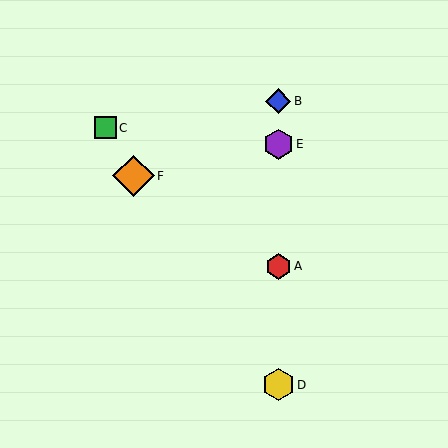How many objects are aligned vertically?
4 objects (A, B, D, E) are aligned vertically.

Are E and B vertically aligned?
Yes, both are at x≈278.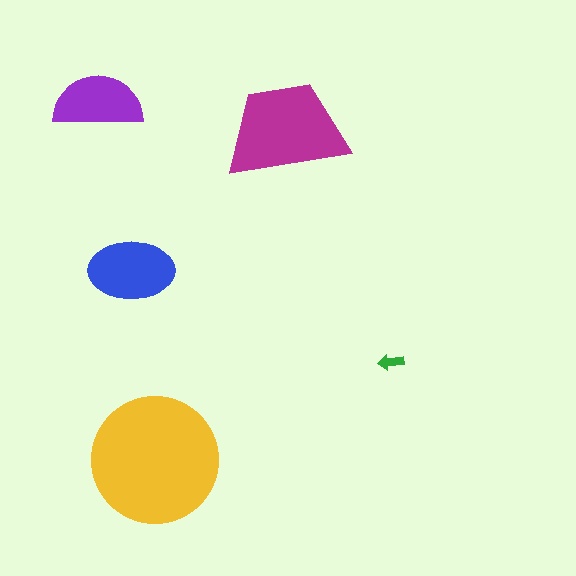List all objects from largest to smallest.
The yellow circle, the magenta trapezoid, the blue ellipse, the purple semicircle, the green arrow.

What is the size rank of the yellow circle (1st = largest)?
1st.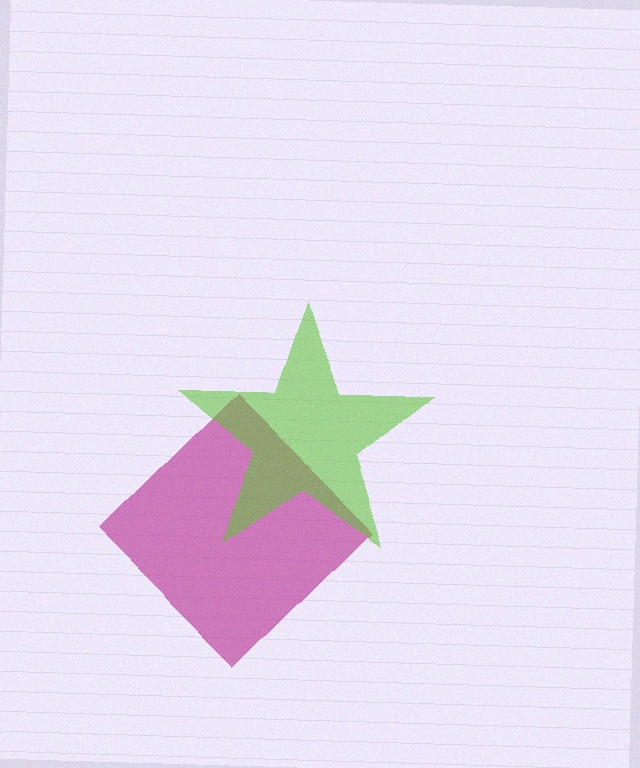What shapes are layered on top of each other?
The layered shapes are: a magenta diamond, a lime star.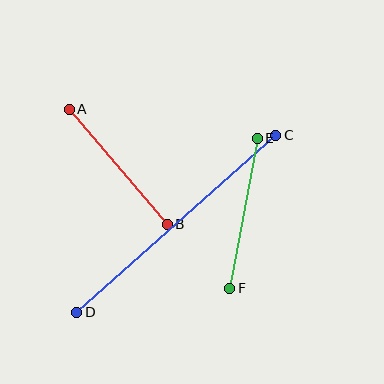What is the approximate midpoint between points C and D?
The midpoint is at approximately (176, 224) pixels.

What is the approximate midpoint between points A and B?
The midpoint is at approximately (118, 167) pixels.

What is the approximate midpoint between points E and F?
The midpoint is at approximately (244, 213) pixels.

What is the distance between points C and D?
The distance is approximately 266 pixels.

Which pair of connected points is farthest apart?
Points C and D are farthest apart.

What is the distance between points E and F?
The distance is approximately 152 pixels.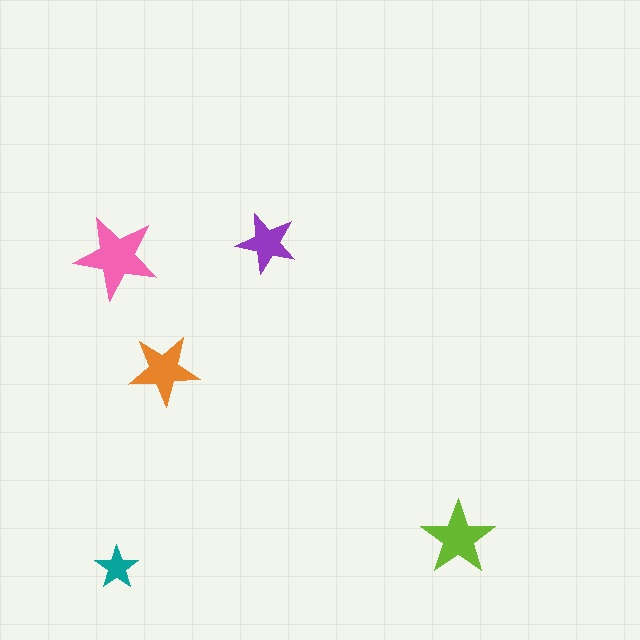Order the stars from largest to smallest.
the pink one, the lime one, the orange one, the purple one, the teal one.